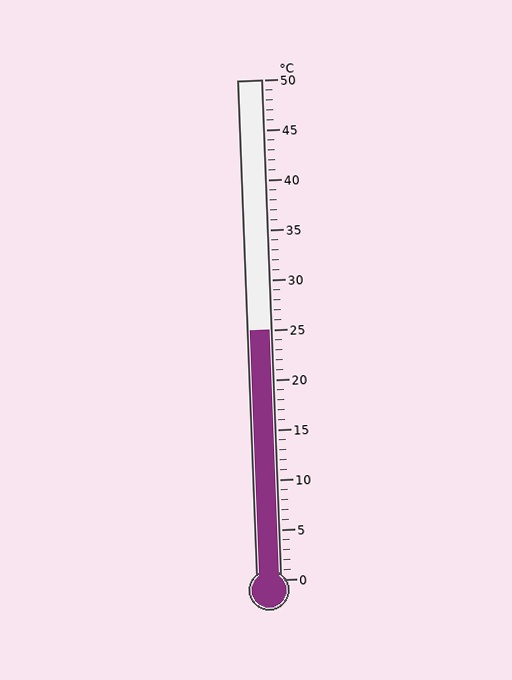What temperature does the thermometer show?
The thermometer shows approximately 25°C.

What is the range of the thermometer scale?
The thermometer scale ranges from 0°C to 50°C.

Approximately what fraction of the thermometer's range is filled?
The thermometer is filled to approximately 50% of its range.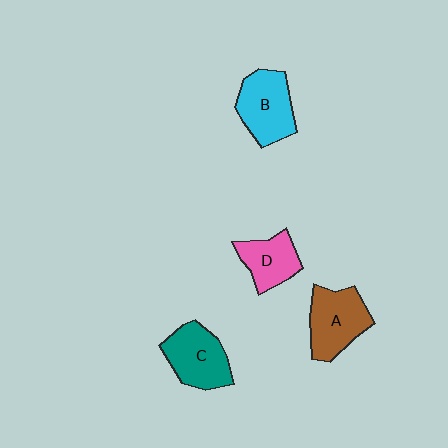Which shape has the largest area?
Shape A (brown).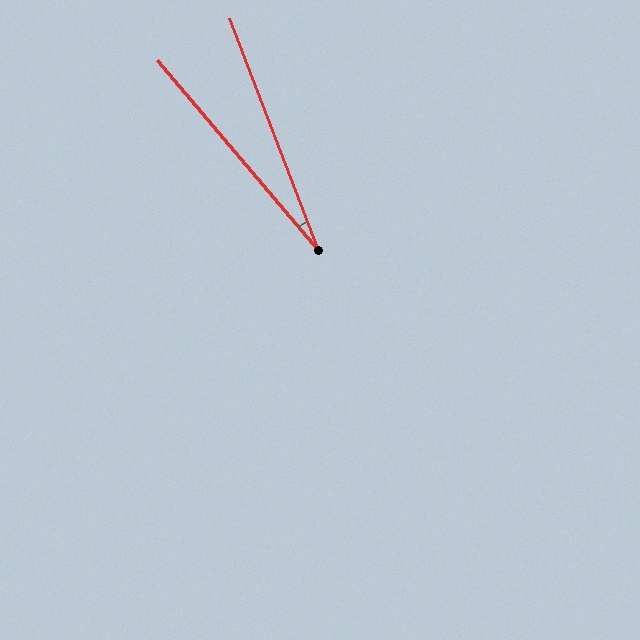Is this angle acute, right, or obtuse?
It is acute.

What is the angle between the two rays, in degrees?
Approximately 19 degrees.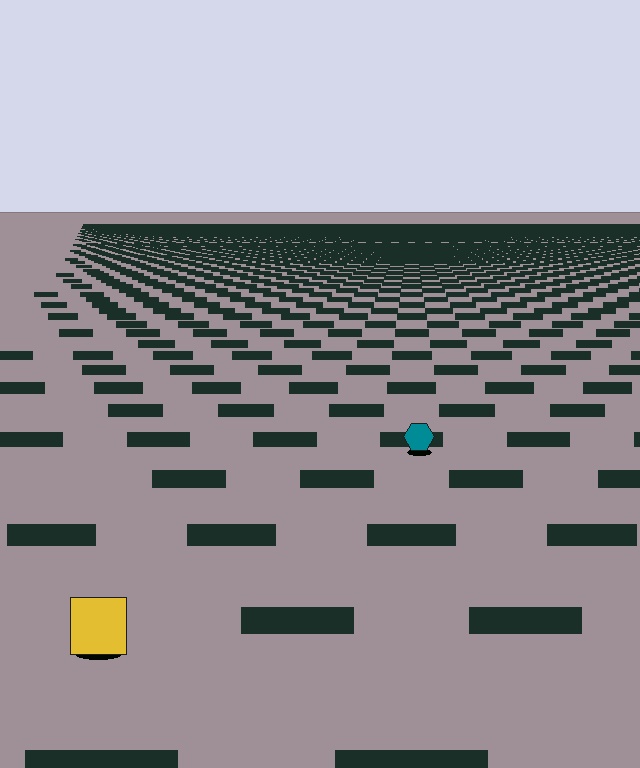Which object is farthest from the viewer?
The teal hexagon is farthest from the viewer. It appears smaller and the ground texture around it is denser.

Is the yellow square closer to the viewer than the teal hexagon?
Yes. The yellow square is closer — you can tell from the texture gradient: the ground texture is coarser near it.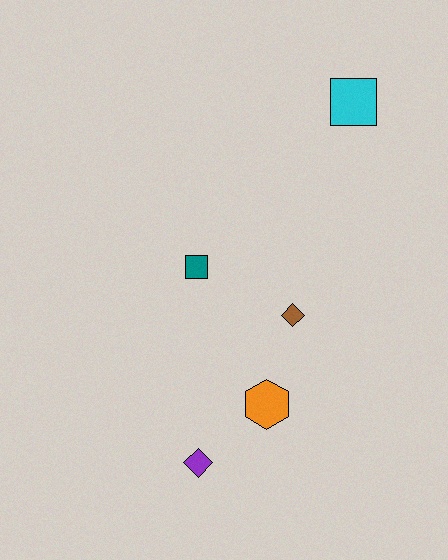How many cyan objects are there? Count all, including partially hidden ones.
There is 1 cyan object.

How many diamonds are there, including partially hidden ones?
There are 2 diamonds.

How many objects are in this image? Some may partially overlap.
There are 5 objects.